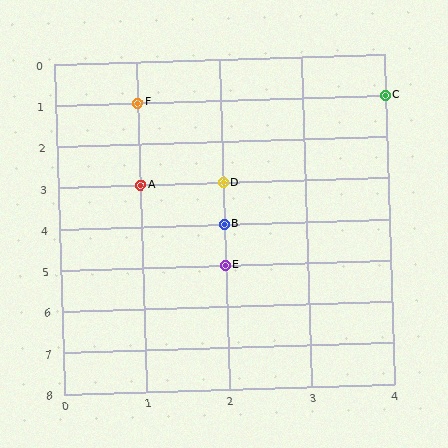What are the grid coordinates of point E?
Point E is at grid coordinates (2, 5).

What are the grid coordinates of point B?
Point B is at grid coordinates (2, 4).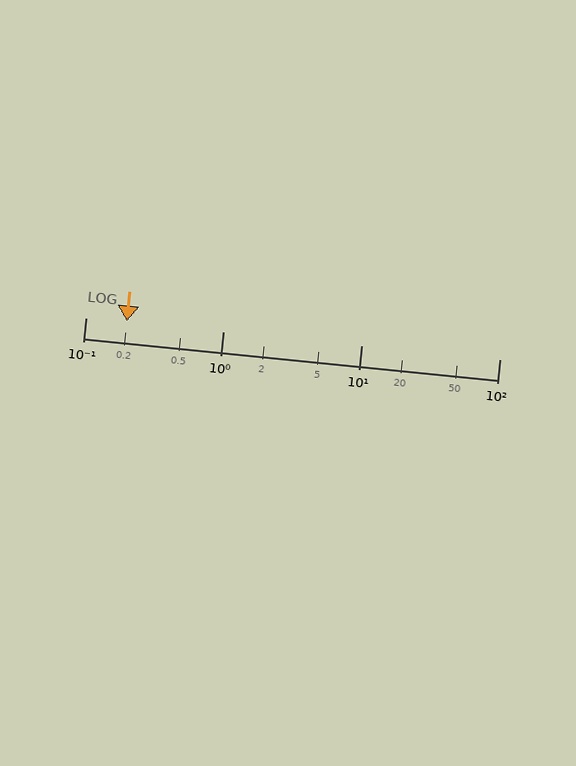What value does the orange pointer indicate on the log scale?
The pointer indicates approximately 0.2.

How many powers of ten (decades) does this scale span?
The scale spans 3 decades, from 0.1 to 100.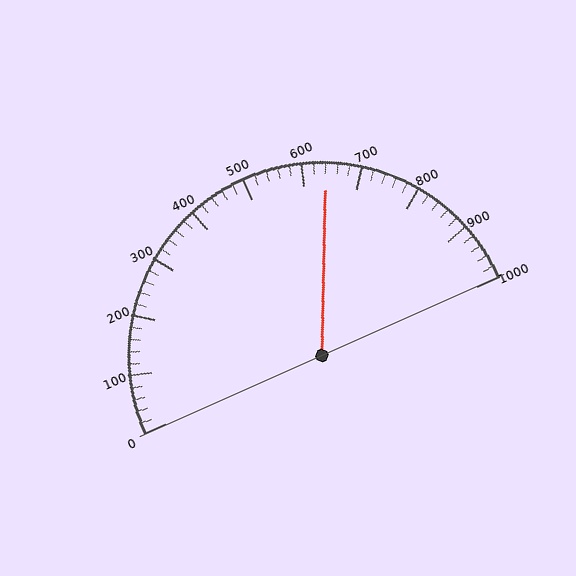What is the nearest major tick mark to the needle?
The nearest major tick mark is 600.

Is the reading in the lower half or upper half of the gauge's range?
The reading is in the upper half of the range (0 to 1000).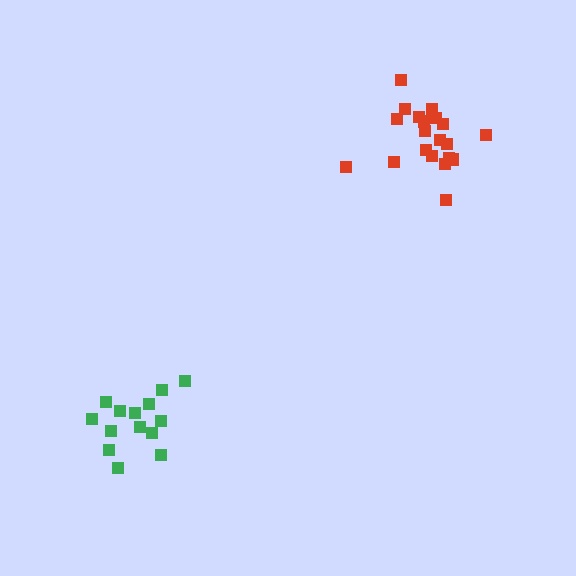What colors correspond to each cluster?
The clusters are colored: red, green.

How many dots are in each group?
Group 1: 20 dots, Group 2: 14 dots (34 total).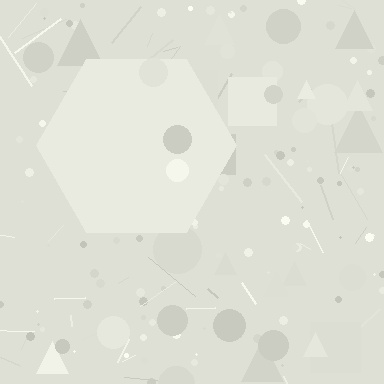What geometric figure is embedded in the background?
A hexagon is embedded in the background.